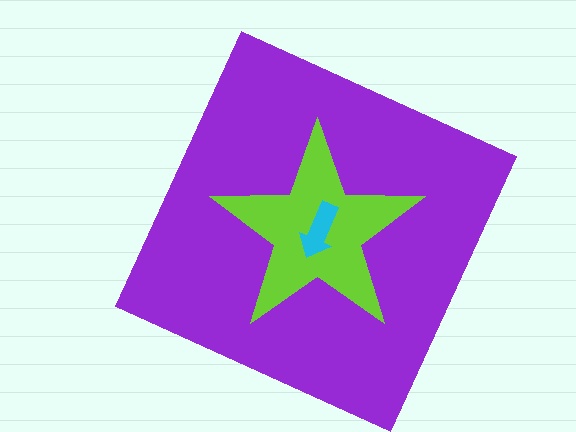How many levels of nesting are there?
3.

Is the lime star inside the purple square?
Yes.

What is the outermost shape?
The purple square.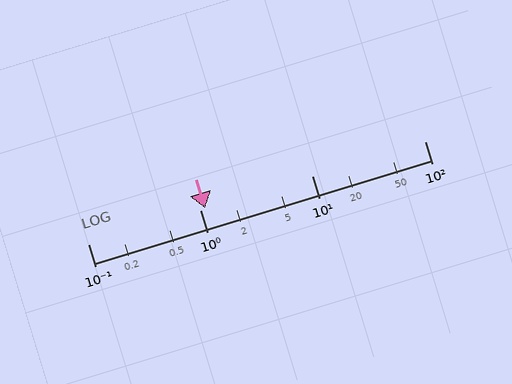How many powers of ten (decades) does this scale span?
The scale spans 3 decades, from 0.1 to 100.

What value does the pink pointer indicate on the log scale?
The pointer indicates approximately 1.1.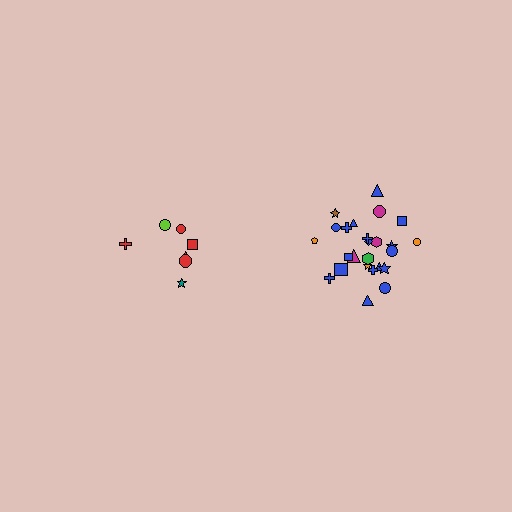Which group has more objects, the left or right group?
The right group.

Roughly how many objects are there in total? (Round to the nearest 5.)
Roughly 30 objects in total.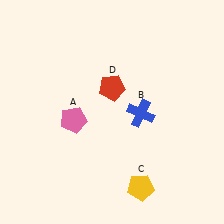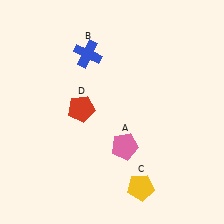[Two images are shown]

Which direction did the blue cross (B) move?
The blue cross (B) moved up.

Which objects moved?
The objects that moved are: the pink pentagon (A), the blue cross (B), the red pentagon (D).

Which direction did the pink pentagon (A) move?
The pink pentagon (A) moved right.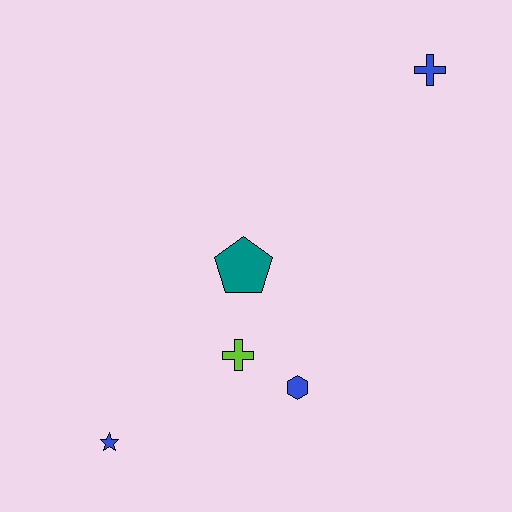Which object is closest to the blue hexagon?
The lime cross is closest to the blue hexagon.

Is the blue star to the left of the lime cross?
Yes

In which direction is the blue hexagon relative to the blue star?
The blue hexagon is to the right of the blue star.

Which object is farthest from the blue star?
The blue cross is farthest from the blue star.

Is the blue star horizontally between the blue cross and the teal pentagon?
No